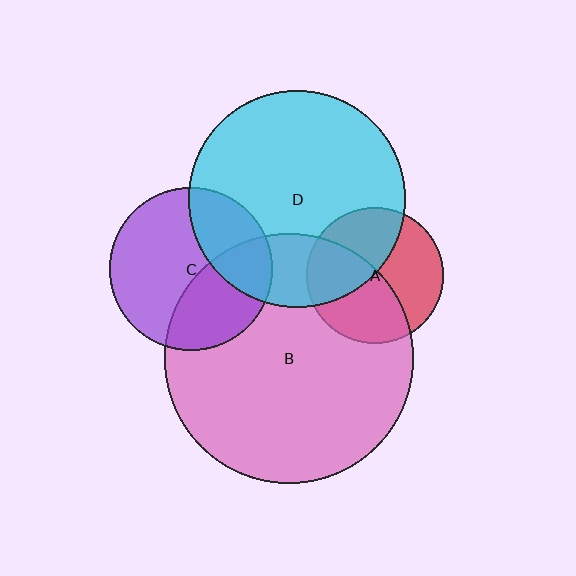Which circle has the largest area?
Circle B (pink).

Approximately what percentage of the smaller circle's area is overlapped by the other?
Approximately 35%.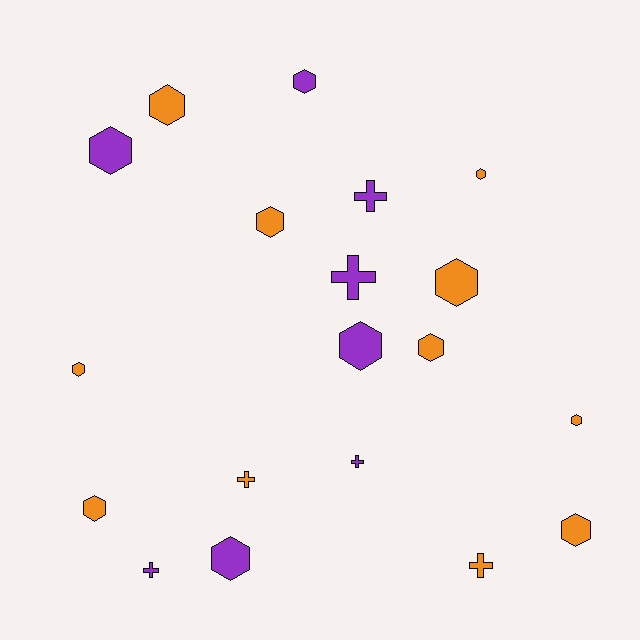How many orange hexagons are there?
There are 9 orange hexagons.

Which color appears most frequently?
Orange, with 11 objects.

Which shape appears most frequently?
Hexagon, with 13 objects.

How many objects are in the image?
There are 19 objects.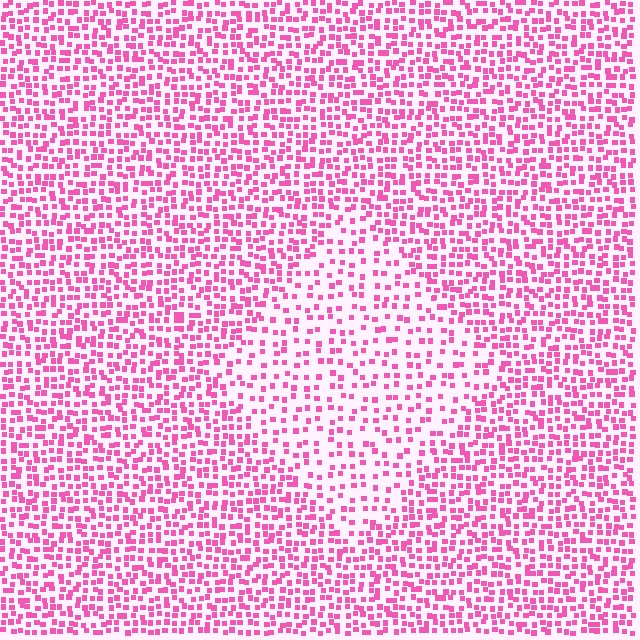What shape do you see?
I see a diamond.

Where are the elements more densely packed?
The elements are more densely packed outside the diamond boundary.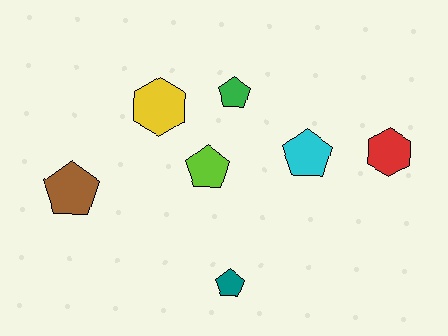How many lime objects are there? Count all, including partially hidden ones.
There is 1 lime object.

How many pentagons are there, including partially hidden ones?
There are 5 pentagons.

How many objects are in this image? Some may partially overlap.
There are 7 objects.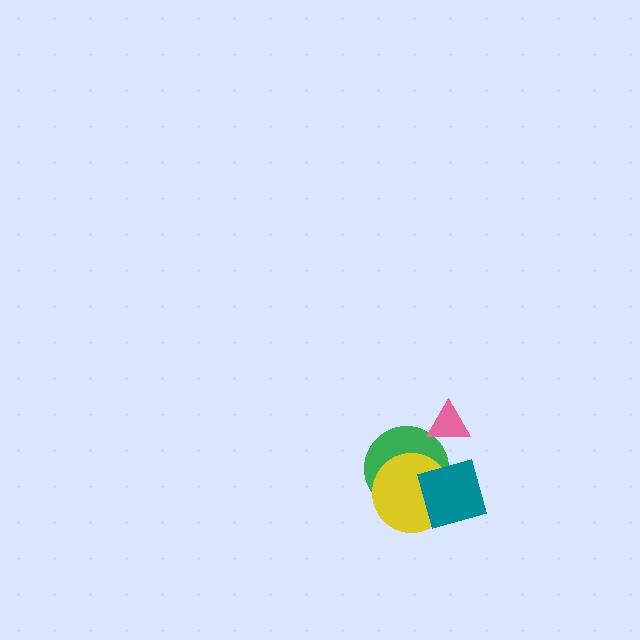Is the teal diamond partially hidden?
No, no other shape covers it.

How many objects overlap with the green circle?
2 objects overlap with the green circle.